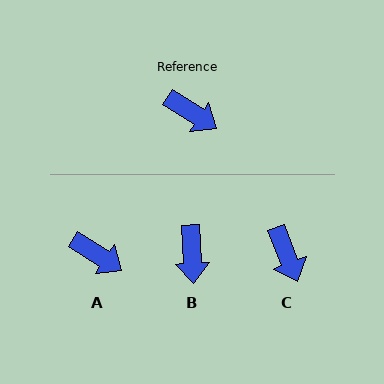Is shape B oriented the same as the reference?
No, it is off by about 54 degrees.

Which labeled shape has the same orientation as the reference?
A.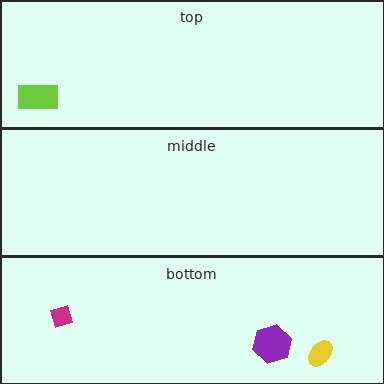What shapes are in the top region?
The lime rectangle.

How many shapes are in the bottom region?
3.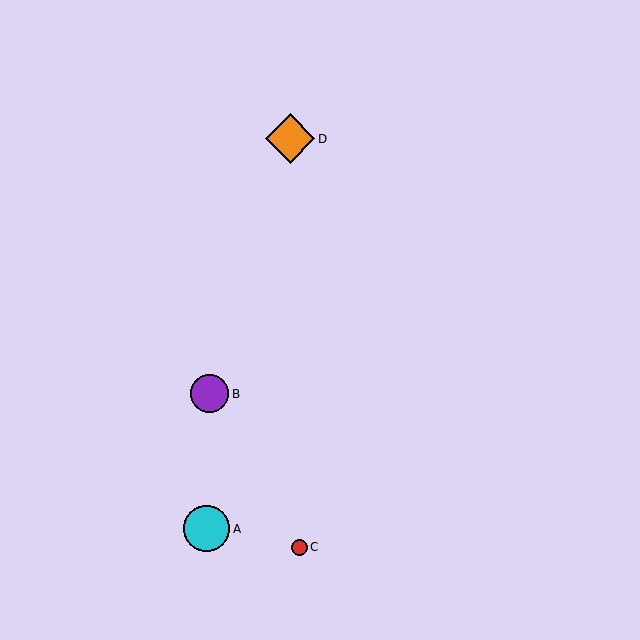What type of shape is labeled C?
Shape C is a red circle.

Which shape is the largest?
The orange diamond (labeled D) is the largest.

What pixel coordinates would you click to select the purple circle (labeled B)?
Click at (210, 394) to select the purple circle B.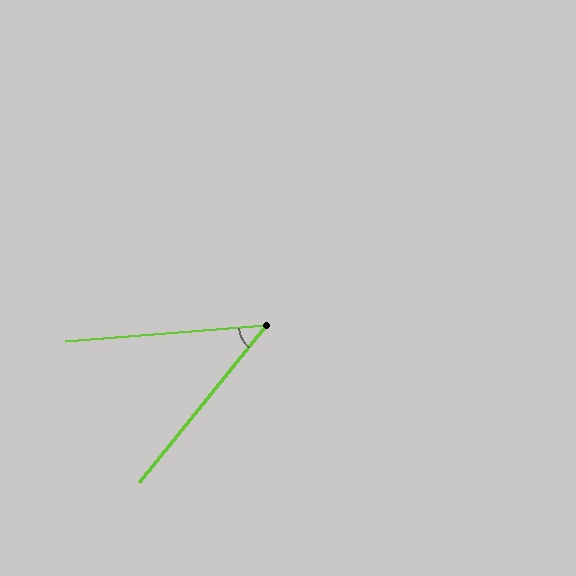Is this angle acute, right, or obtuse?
It is acute.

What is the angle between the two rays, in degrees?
Approximately 47 degrees.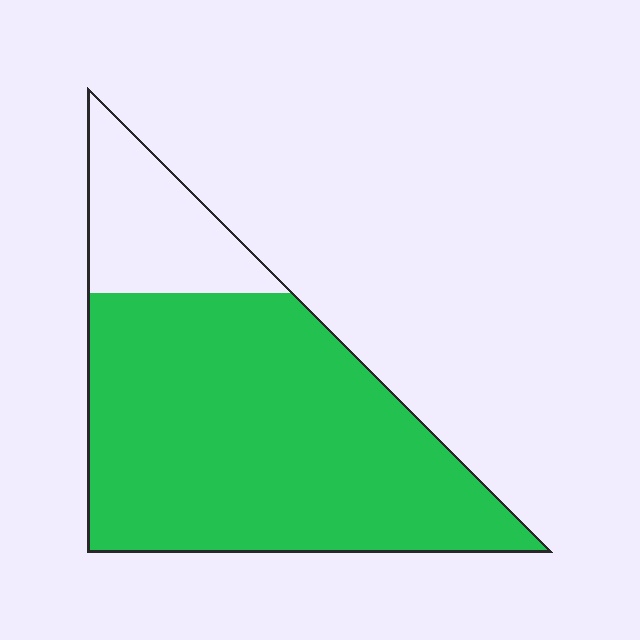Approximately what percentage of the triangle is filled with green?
Approximately 80%.